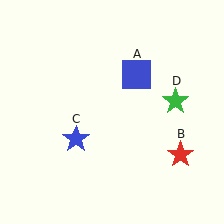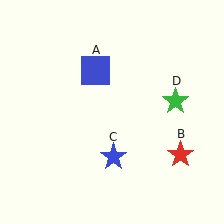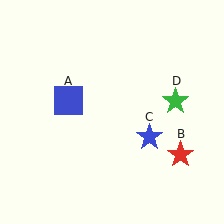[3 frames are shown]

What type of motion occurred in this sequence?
The blue square (object A), blue star (object C) rotated counterclockwise around the center of the scene.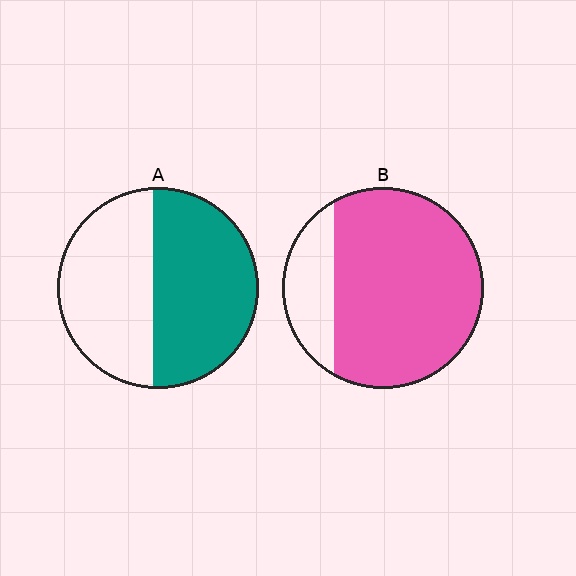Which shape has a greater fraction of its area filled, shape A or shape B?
Shape B.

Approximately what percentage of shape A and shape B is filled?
A is approximately 55% and B is approximately 80%.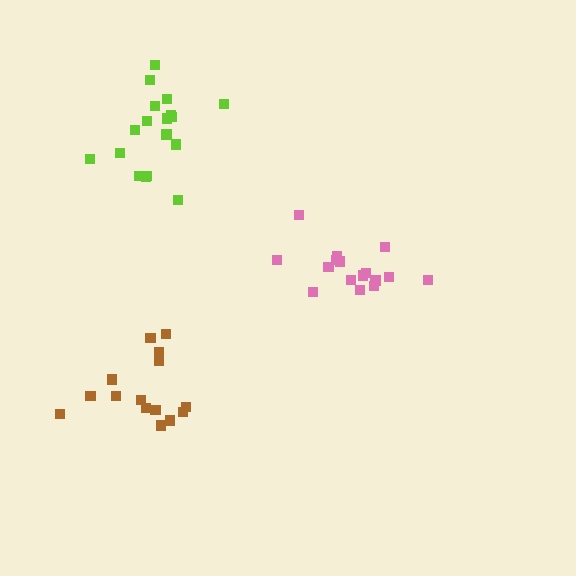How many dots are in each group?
Group 1: 18 dots, Group 2: 16 dots, Group 3: 15 dots (49 total).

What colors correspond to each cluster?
The clusters are colored: lime, pink, brown.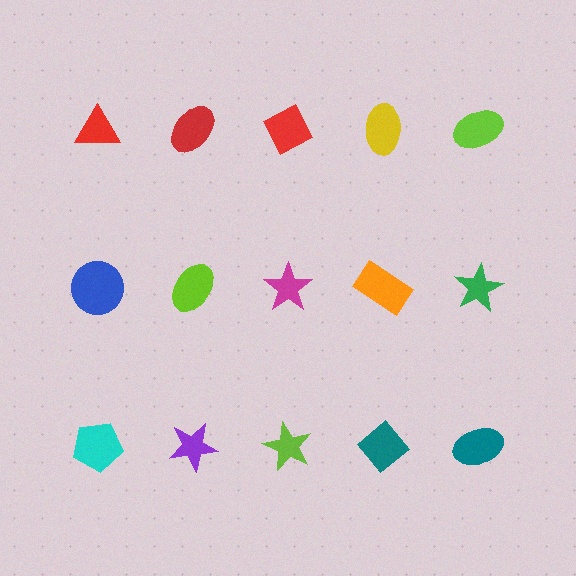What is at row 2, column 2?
A lime ellipse.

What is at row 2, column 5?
A green star.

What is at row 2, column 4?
An orange rectangle.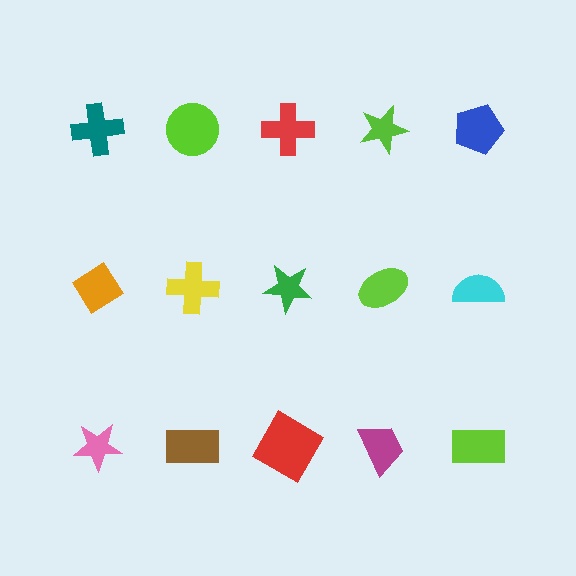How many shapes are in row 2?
5 shapes.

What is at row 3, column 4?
A magenta trapezoid.